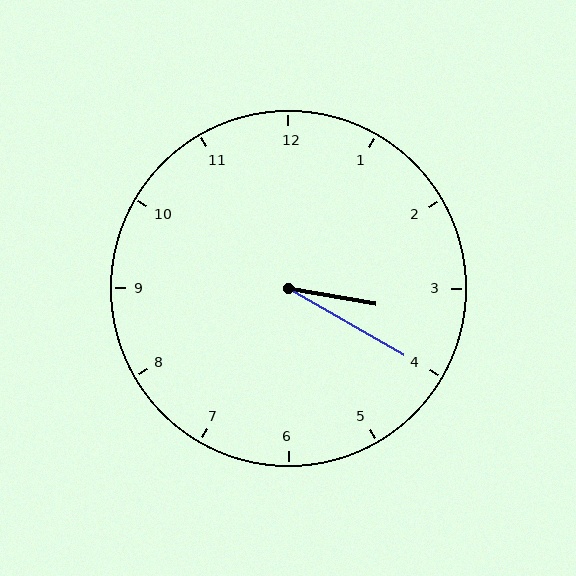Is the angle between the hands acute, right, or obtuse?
It is acute.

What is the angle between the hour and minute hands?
Approximately 20 degrees.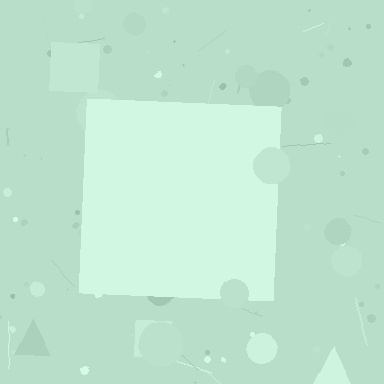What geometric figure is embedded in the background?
A square is embedded in the background.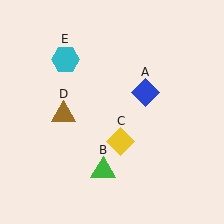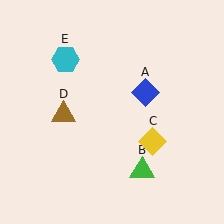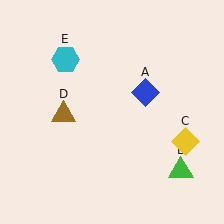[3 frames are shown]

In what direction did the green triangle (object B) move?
The green triangle (object B) moved right.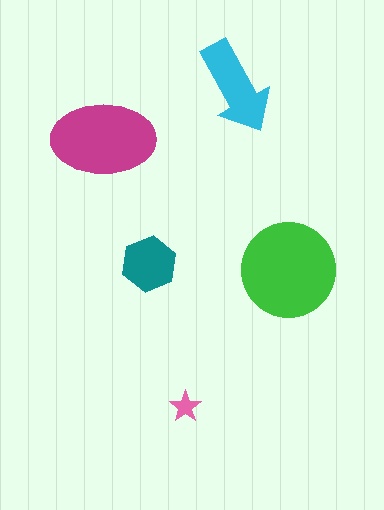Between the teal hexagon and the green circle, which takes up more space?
The green circle.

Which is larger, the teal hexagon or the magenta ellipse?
The magenta ellipse.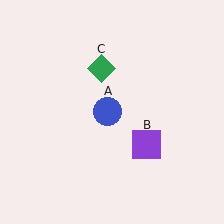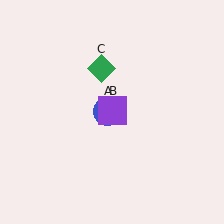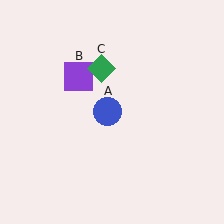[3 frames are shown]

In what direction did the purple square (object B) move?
The purple square (object B) moved up and to the left.